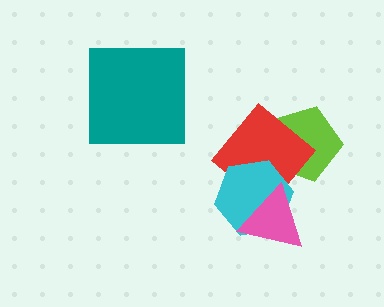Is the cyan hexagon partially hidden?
Yes, it is partially covered by another shape.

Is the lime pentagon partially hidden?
Yes, it is partially covered by another shape.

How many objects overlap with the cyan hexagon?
2 objects overlap with the cyan hexagon.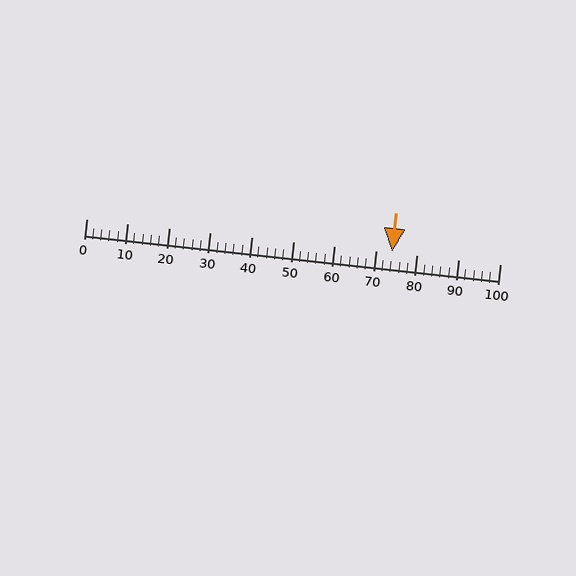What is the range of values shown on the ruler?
The ruler shows values from 0 to 100.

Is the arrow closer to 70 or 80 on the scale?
The arrow is closer to 70.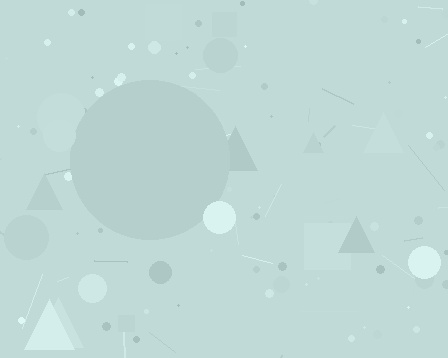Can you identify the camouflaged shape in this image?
The camouflaged shape is a circle.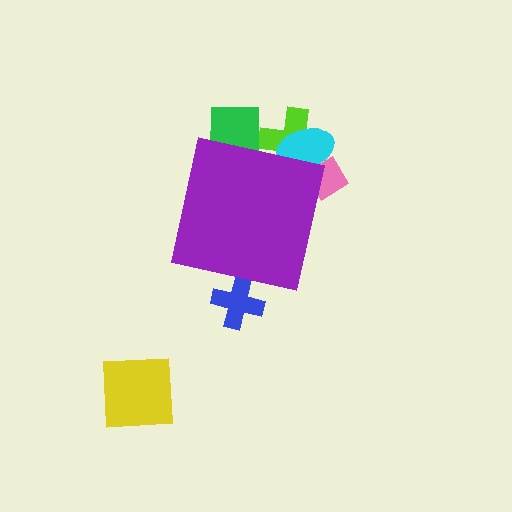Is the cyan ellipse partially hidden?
Yes, the cyan ellipse is partially hidden behind the purple square.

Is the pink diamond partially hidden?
Yes, the pink diamond is partially hidden behind the purple square.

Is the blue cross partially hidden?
Yes, the blue cross is partially hidden behind the purple square.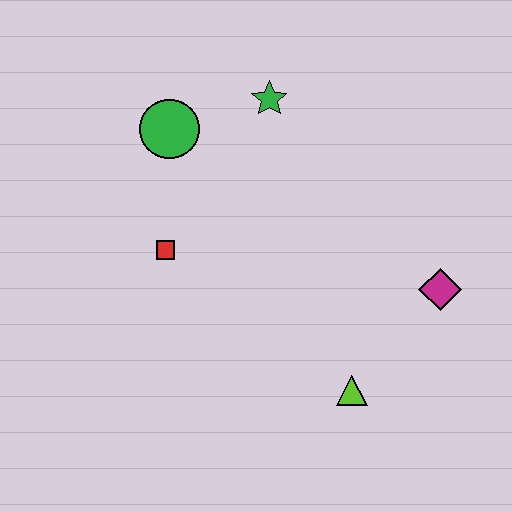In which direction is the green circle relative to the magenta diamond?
The green circle is to the left of the magenta diamond.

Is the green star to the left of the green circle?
No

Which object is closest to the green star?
The green circle is closest to the green star.